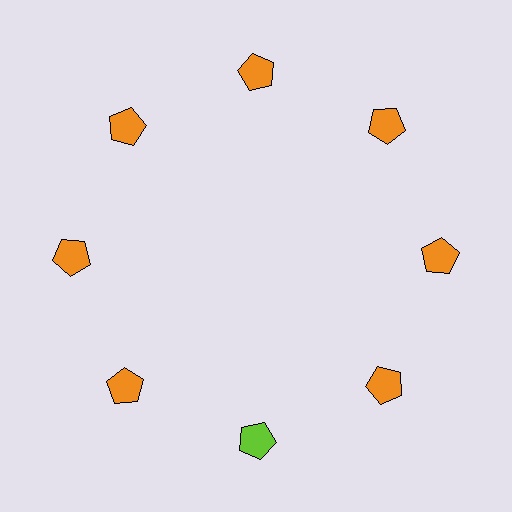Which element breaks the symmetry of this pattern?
The lime pentagon at roughly the 6 o'clock position breaks the symmetry. All other shapes are orange pentagons.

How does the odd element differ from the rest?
It has a different color: lime instead of orange.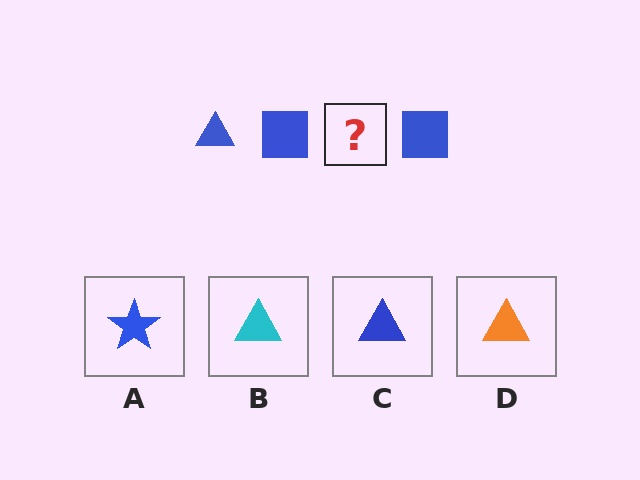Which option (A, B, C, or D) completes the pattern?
C.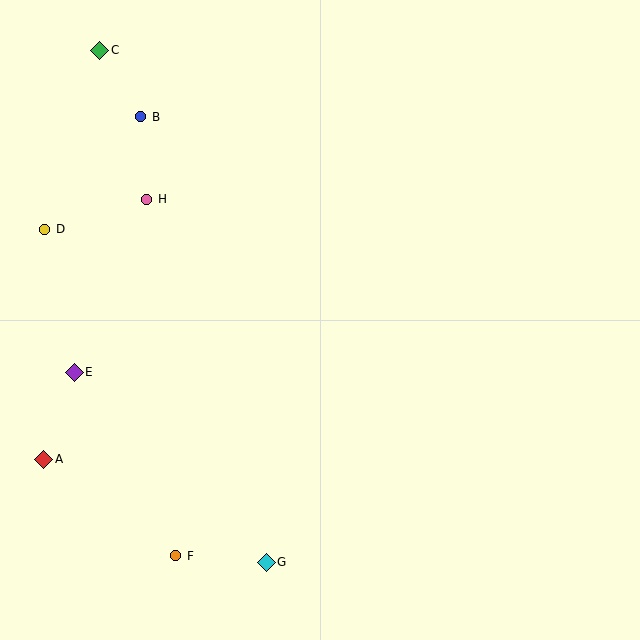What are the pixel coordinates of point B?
Point B is at (141, 117).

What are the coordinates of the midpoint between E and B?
The midpoint between E and B is at (107, 244).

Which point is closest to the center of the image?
Point H at (147, 199) is closest to the center.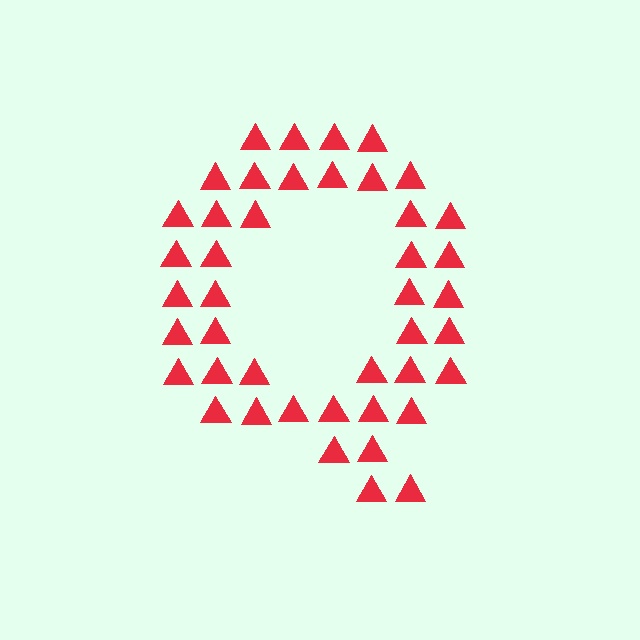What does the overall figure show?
The overall figure shows the letter Q.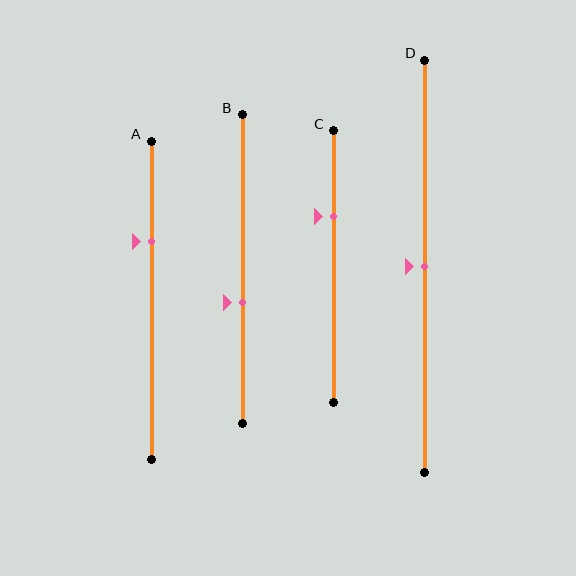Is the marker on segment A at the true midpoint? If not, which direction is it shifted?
No, the marker on segment A is shifted upward by about 18% of the segment length.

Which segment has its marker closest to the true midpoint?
Segment D has its marker closest to the true midpoint.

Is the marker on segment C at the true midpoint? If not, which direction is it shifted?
No, the marker on segment C is shifted upward by about 18% of the segment length.